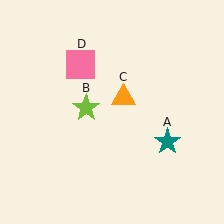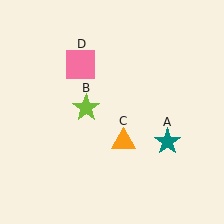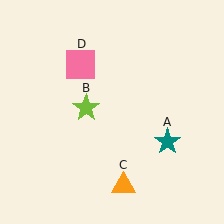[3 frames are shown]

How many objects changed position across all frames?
1 object changed position: orange triangle (object C).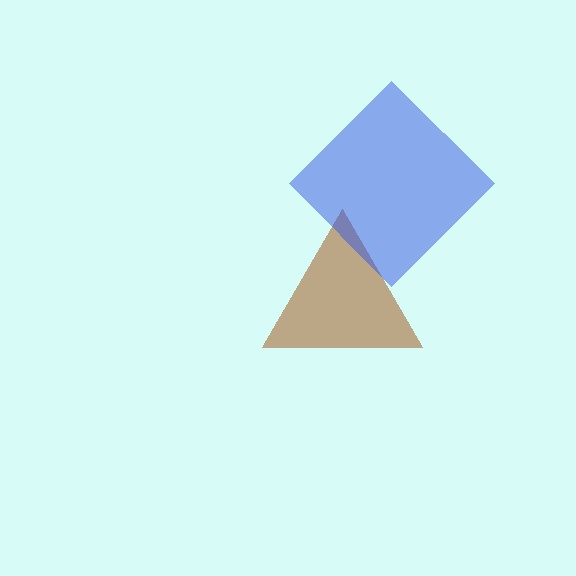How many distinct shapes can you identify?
There are 2 distinct shapes: a brown triangle, a blue diamond.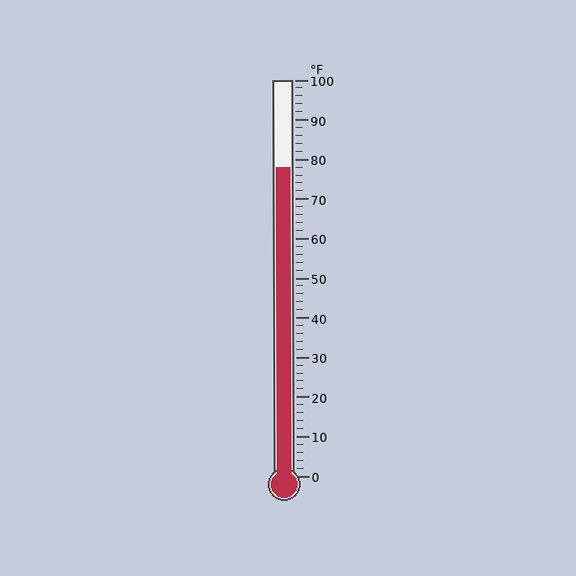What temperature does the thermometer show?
The thermometer shows approximately 78°F.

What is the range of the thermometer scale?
The thermometer scale ranges from 0°F to 100°F.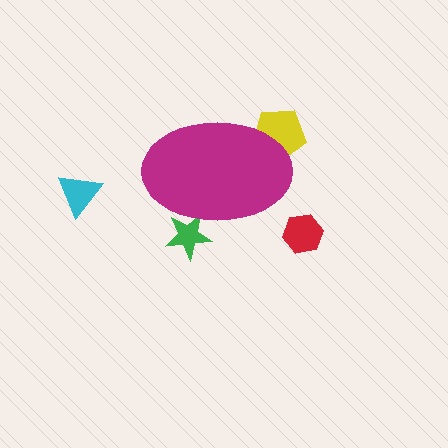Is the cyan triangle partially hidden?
No, the cyan triangle is fully visible.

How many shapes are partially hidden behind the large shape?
2 shapes are partially hidden.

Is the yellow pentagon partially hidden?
Yes, the yellow pentagon is partially hidden behind the magenta ellipse.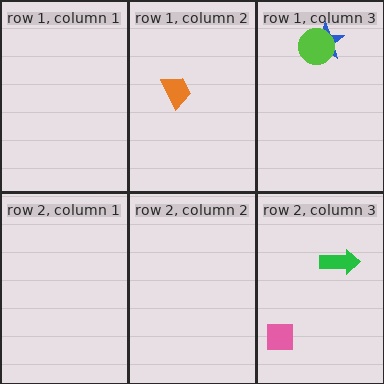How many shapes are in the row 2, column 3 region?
2.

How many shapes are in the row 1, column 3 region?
2.